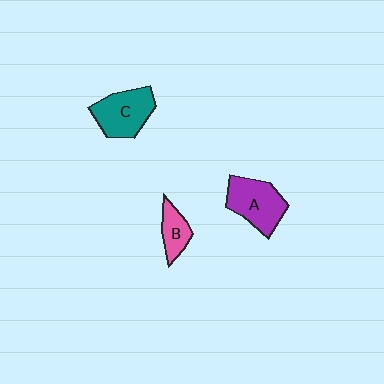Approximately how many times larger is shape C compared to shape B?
Approximately 1.9 times.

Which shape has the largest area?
Shape A (purple).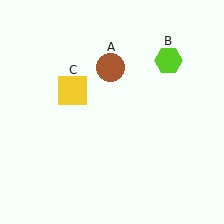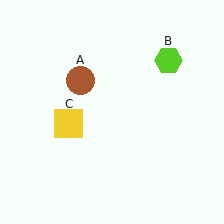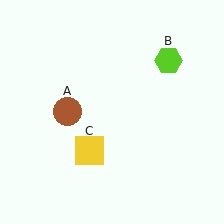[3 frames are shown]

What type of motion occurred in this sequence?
The brown circle (object A), yellow square (object C) rotated counterclockwise around the center of the scene.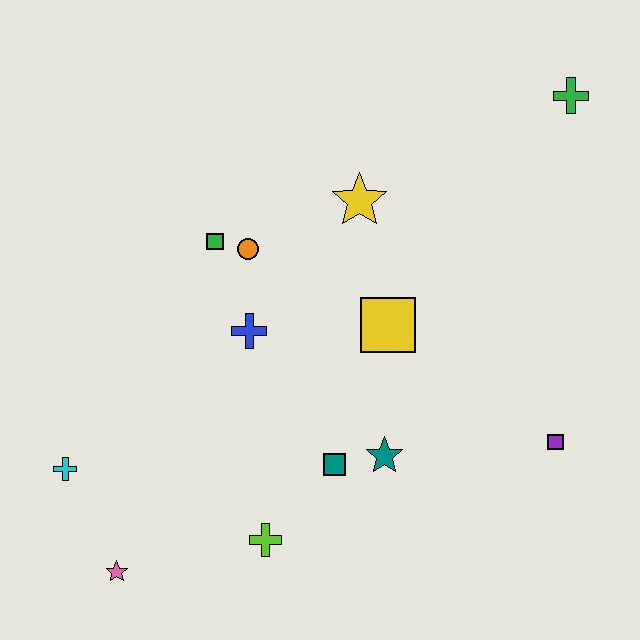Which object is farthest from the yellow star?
The pink star is farthest from the yellow star.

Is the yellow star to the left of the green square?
No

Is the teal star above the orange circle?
No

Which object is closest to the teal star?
The teal square is closest to the teal star.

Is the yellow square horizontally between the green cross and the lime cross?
Yes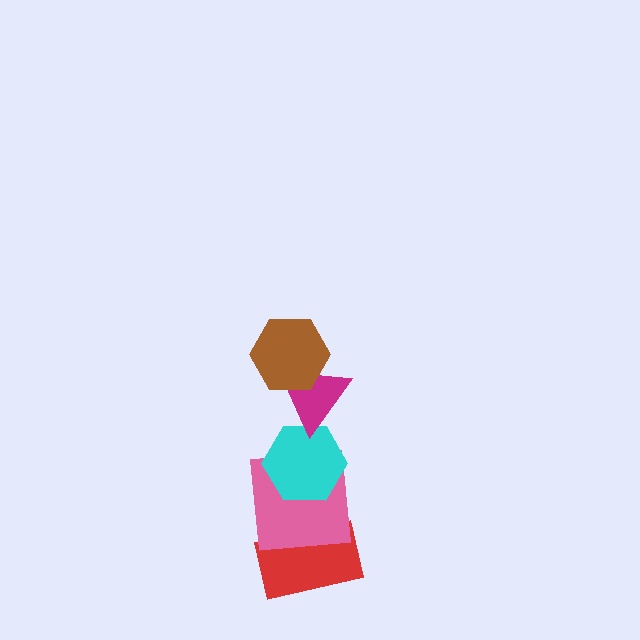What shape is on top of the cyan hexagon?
The magenta triangle is on top of the cyan hexagon.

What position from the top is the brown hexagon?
The brown hexagon is 1st from the top.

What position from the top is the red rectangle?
The red rectangle is 5th from the top.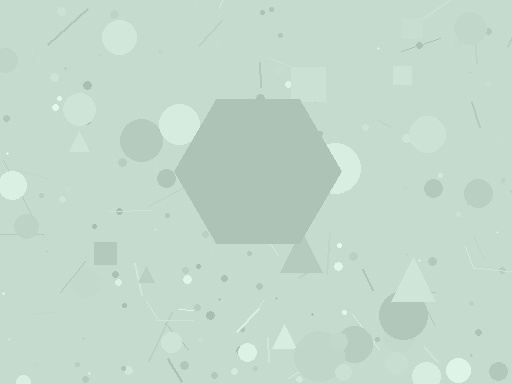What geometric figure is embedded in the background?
A hexagon is embedded in the background.